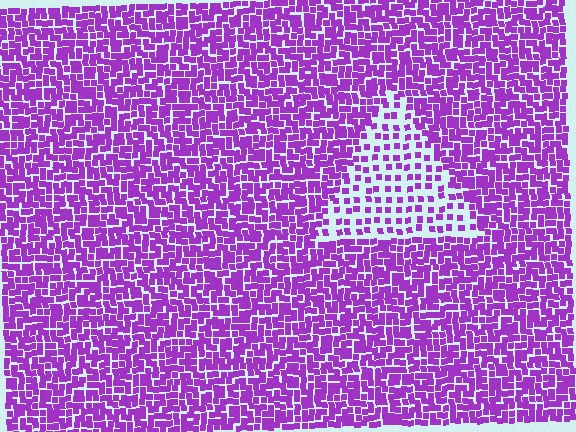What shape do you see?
I see a triangle.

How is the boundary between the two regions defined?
The boundary is defined by a change in element density (approximately 2.4x ratio). All elements are the same color, size, and shape.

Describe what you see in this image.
The image contains small purple elements arranged at two different densities. A triangle-shaped region is visible where the elements are less densely packed than the surrounding area.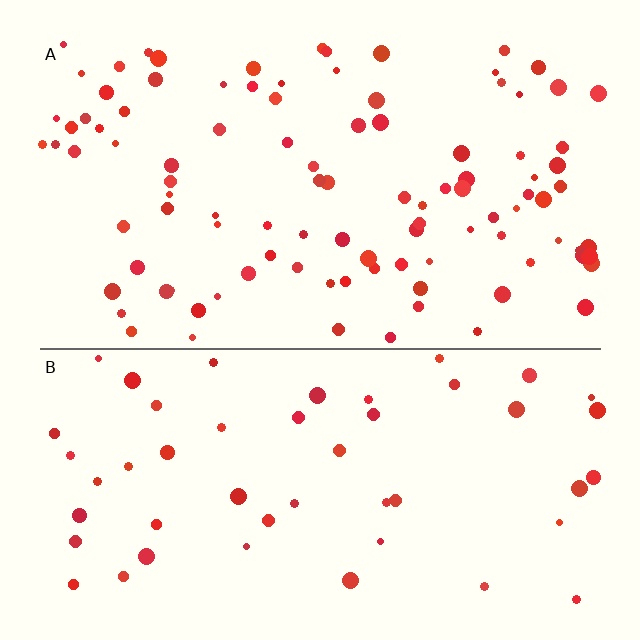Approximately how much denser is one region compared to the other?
Approximately 2.1× — region A over region B.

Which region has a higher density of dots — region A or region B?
A (the top).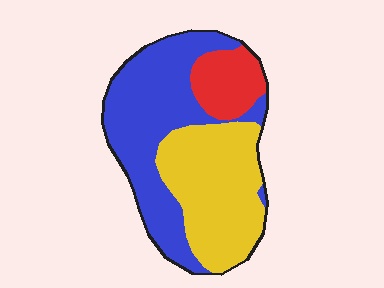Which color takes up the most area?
Blue, at roughly 45%.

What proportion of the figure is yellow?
Yellow takes up about two fifths (2/5) of the figure.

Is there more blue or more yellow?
Blue.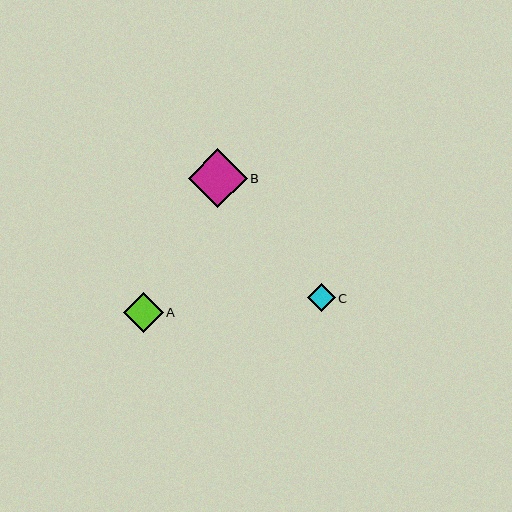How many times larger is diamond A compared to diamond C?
Diamond A is approximately 1.5 times the size of diamond C.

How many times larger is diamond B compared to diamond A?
Diamond B is approximately 1.5 times the size of diamond A.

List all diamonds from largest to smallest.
From largest to smallest: B, A, C.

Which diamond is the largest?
Diamond B is the largest with a size of approximately 59 pixels.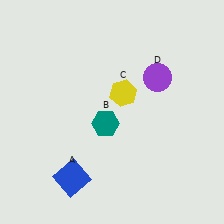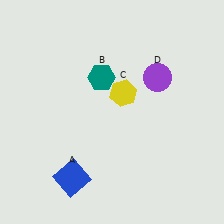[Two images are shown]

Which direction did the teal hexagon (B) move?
The teal hexagon (B) moved up.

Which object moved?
The teal hexagon (B) moved up.